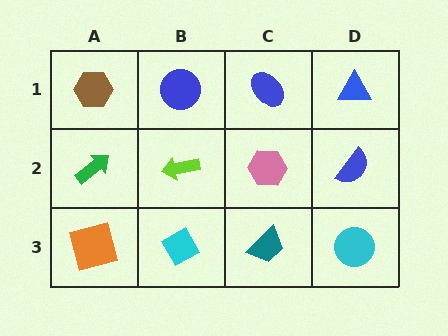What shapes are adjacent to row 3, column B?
A lime arrow (row 2, column B), an orange square (row 3, column A), a teal trapezoid (row 3, column C).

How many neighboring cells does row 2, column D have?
3.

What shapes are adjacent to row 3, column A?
A green arrow (row 2, column A), a cyan diamond (row 3, column B).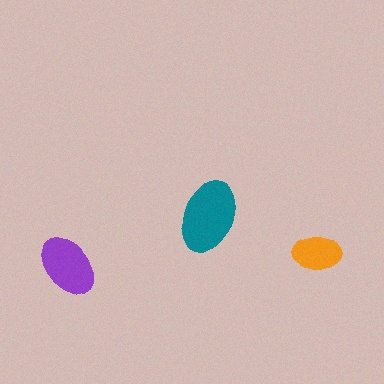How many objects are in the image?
There are 3 objects in the image.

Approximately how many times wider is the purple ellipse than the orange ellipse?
About 1.5 times wider.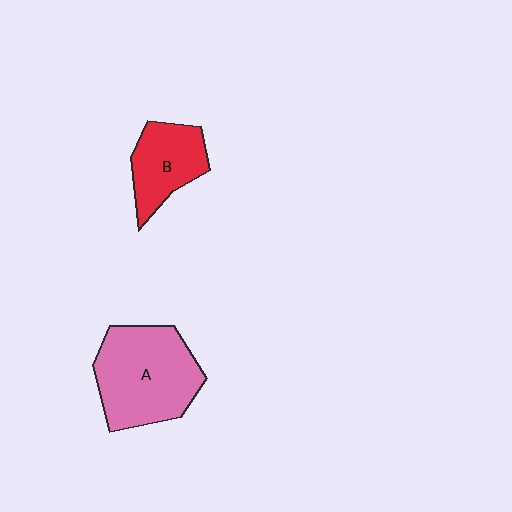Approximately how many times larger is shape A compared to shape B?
Approximately 1.7 times.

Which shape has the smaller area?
Shape B (red).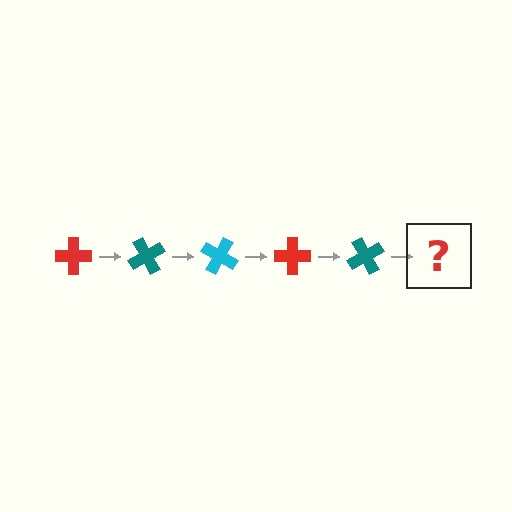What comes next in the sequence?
The next element should be a cyan cross, rotated 300 degrees from the start.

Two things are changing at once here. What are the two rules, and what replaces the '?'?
The two rules are that it rotates 60 degrees each step and the color cycles through red, teal, and cyan. The '?' should be a cyan cross, rotated 300 degrees from the start.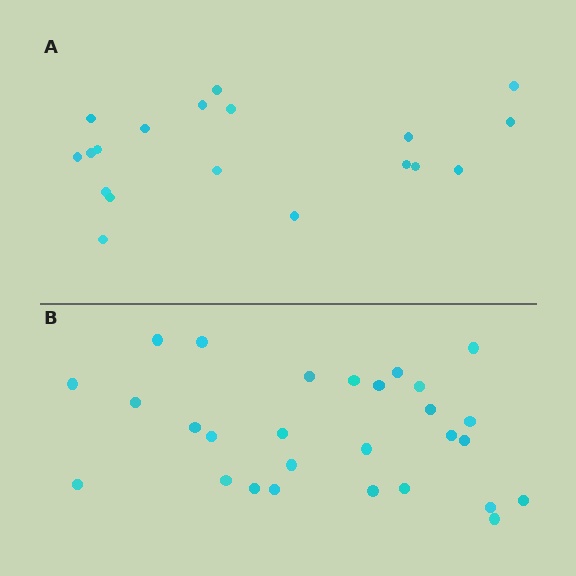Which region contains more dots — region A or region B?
Region B (the bottom region) has more dots.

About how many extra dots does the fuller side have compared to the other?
Region B has roughly 8 or so more dots than region A.